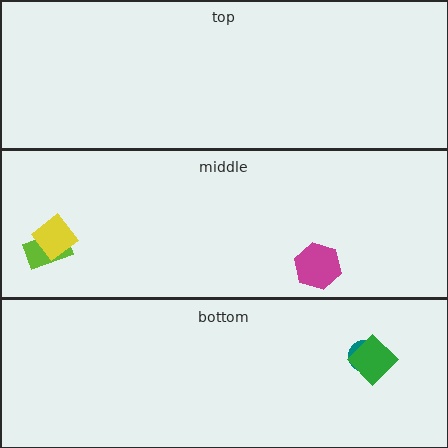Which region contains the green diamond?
The bottom region.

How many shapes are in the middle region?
3.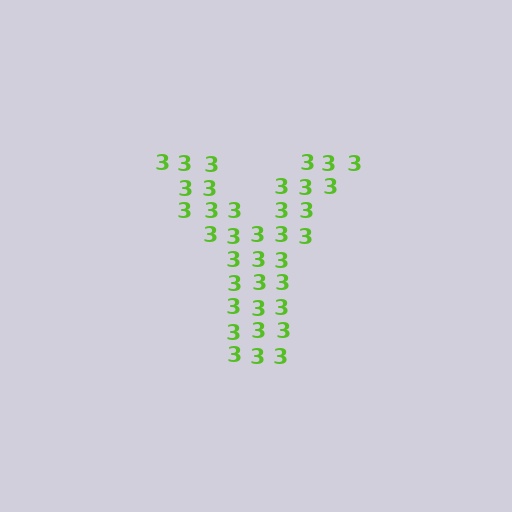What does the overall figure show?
The overall figure shows the letter Y.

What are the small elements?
The small elements are digit 3's.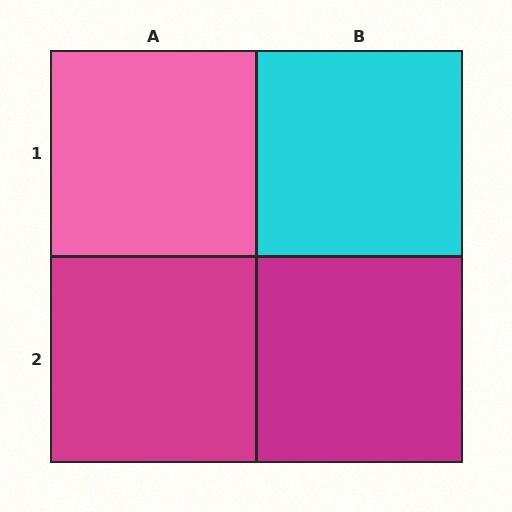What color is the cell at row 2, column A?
Magenta.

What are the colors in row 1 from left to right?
Pink, cyan.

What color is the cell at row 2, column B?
Magenta.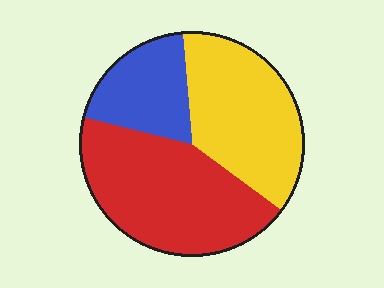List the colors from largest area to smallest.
From largest to smallest: red, yellow, blue.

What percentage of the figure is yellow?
Yellow covers about 35% of the figure.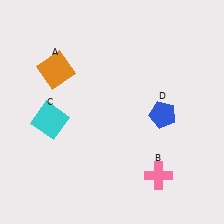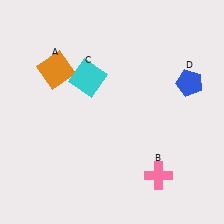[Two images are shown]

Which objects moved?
The objects that moved are: the cyan square (C), the blue pentagon (D).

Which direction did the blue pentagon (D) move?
The blue pentagon (D) moved up.